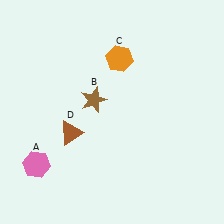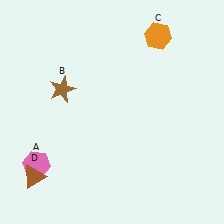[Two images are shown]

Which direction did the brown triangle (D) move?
The brown triangle (D) moved down.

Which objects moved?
The objects that moved are: the brown star (B), the orange hexagon (C), the brown triangle (D).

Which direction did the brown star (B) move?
The brown star (B) moved left.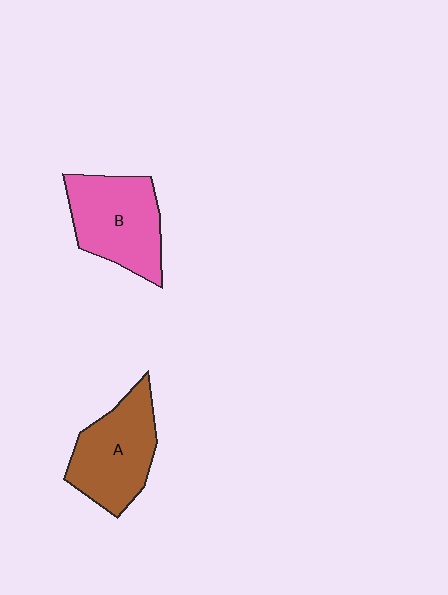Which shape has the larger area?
Shape B (pink).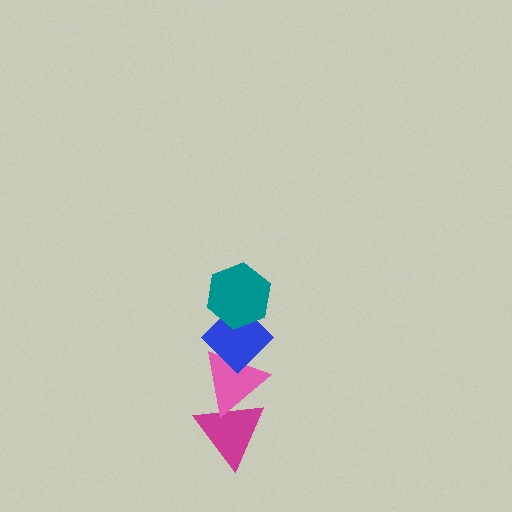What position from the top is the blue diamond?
The blue diamond is 2nd from the top.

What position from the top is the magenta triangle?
The magenta triangle is 4th from the top.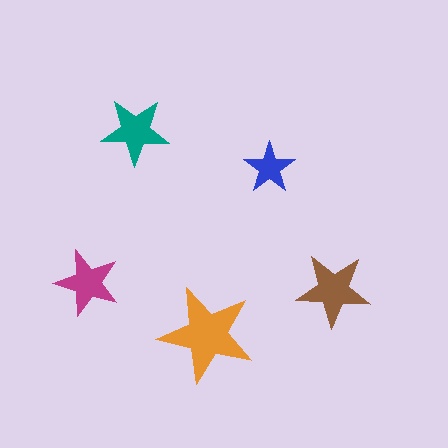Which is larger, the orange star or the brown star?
The orange one.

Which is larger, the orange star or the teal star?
The orange one.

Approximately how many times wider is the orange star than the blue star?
About 2 times wider.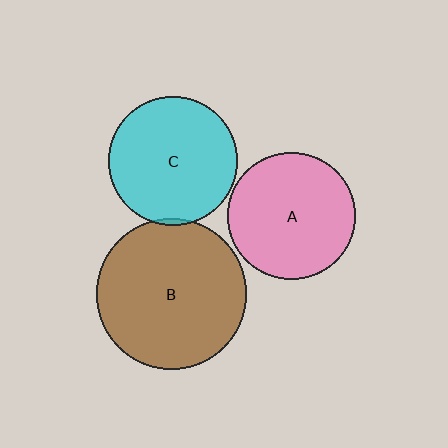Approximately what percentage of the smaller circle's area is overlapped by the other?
Approximately 5%.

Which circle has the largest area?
Circle B (brown).